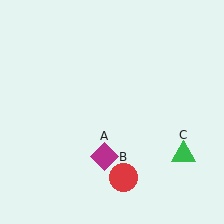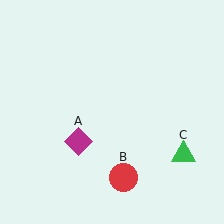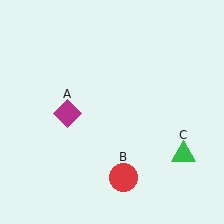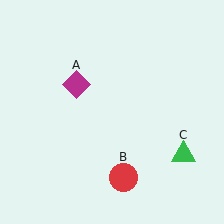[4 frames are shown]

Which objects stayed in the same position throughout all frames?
Red circle (object B) and green triangle (object C) remained stationary.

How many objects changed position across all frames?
1 object changed position: magenta diamond (object A).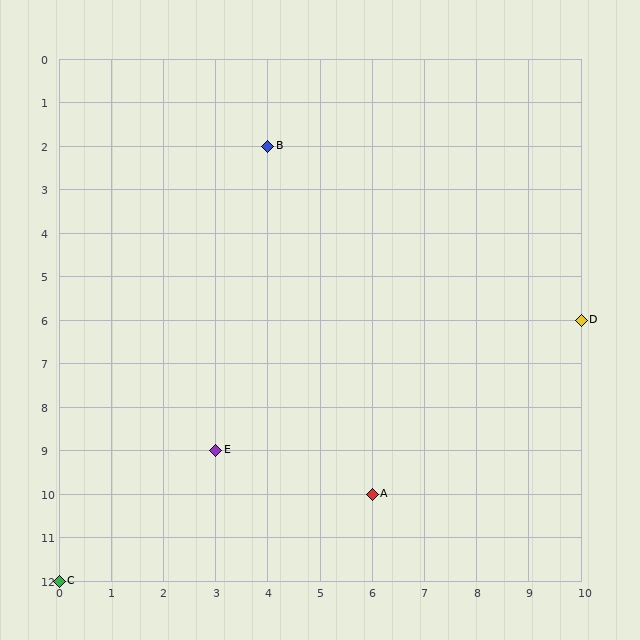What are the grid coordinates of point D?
Point D is at grid coordinates (10, 6).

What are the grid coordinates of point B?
Point B is at grid coordinates (4, 2).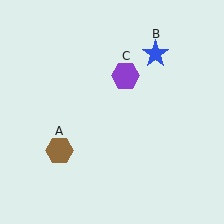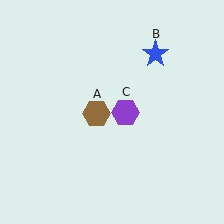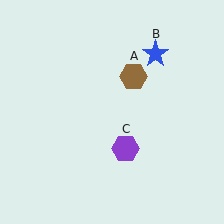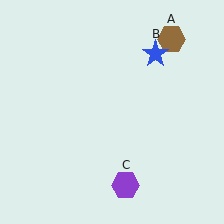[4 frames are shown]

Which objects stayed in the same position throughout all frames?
Blue star (object B) remained stationary.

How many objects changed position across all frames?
2 objects changed position: brown hexagon (object A), purple hexagon (object C).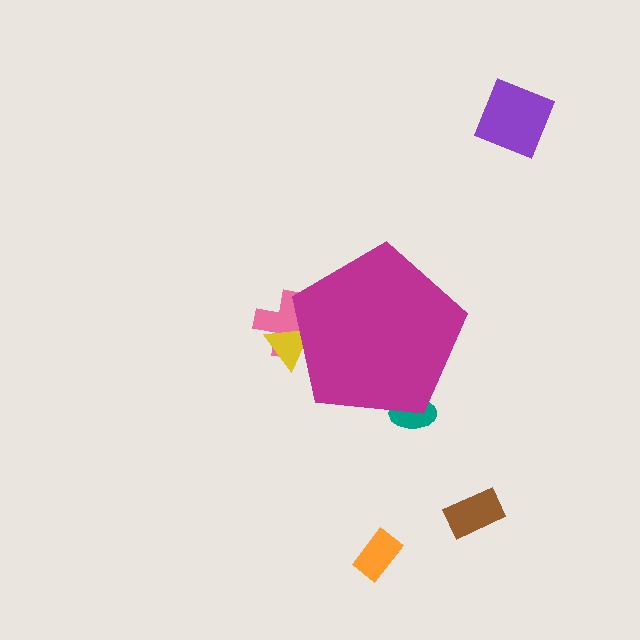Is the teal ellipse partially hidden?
Yes, the teal ellipse is partially hidden behind the magenta pentagon.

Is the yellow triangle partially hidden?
Yes, the yellow triangle is partially hidden behind the magenta pentagon.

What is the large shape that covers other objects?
A magenta pentagon.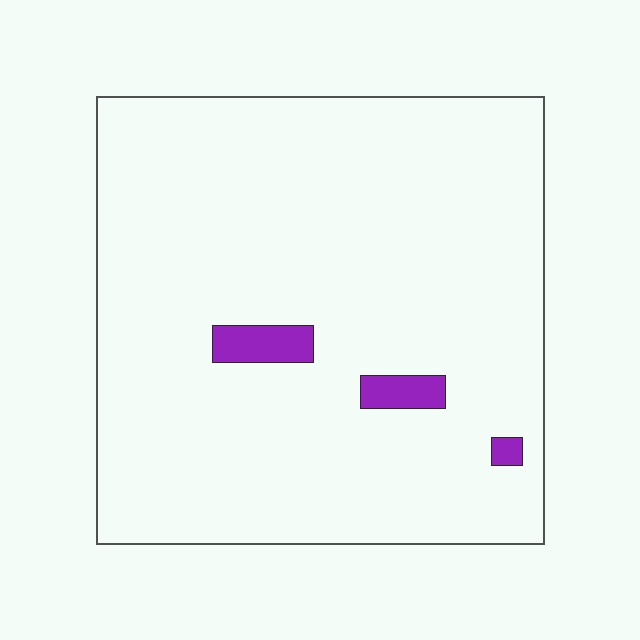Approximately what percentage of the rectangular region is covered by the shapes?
Approximately 5%.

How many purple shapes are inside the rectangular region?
3.